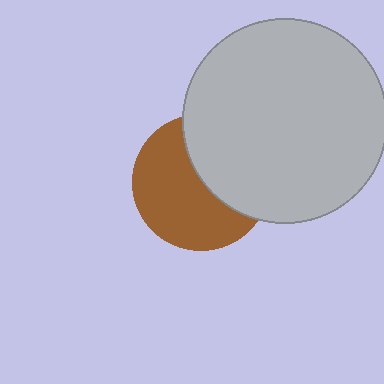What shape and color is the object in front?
The object in front is a light gray circle.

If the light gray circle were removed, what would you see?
You would see the complete brown circle.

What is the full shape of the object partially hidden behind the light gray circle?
The partially hidden object is a brown circle.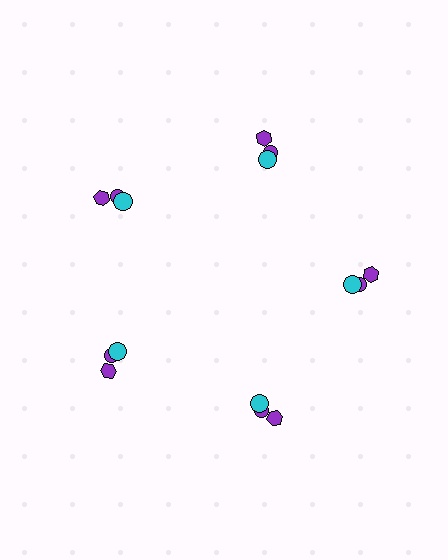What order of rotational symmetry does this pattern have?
This pattern has 5-fold rotational symmetry.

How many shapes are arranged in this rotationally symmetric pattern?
There are 15 shapes, arranged in 5 groups of 3.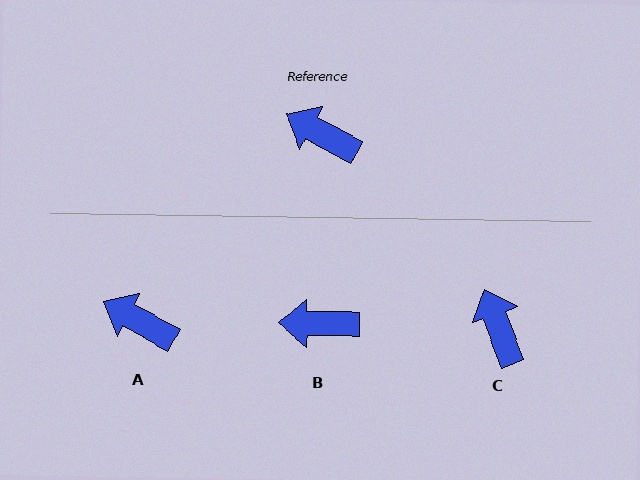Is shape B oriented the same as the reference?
No, it is off by about 28 degrees.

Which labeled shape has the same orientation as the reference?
A.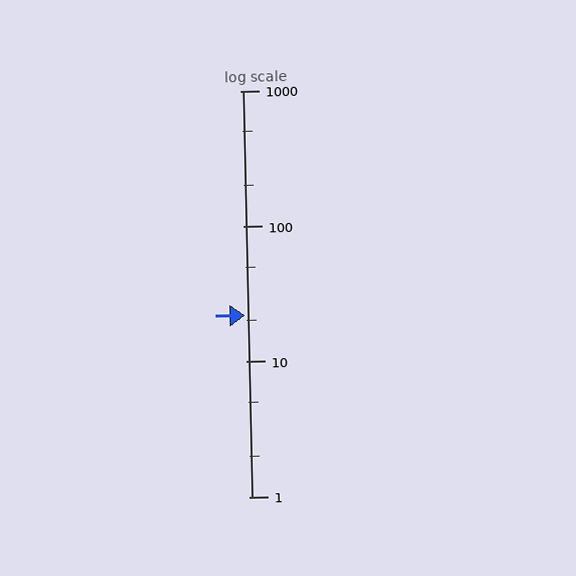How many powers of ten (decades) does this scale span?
The scale spans 3 decades, from 1 to 1000.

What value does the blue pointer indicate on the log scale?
The pointer indicates approximately 22.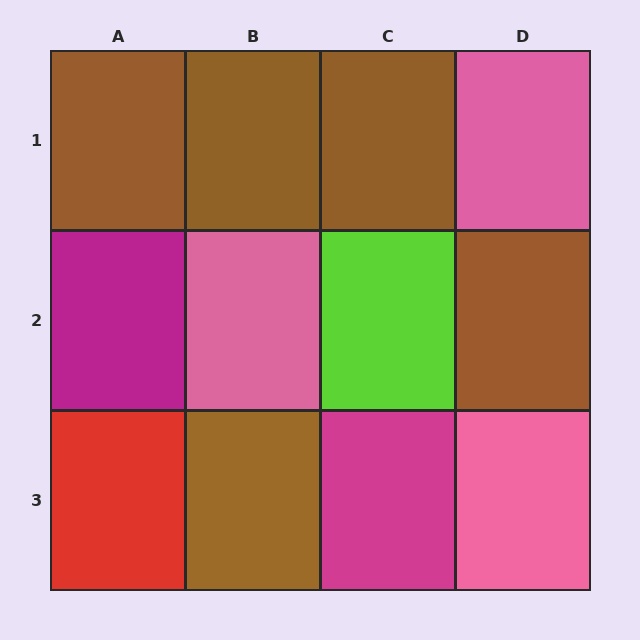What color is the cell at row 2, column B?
Pink.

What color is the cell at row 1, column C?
Brown.